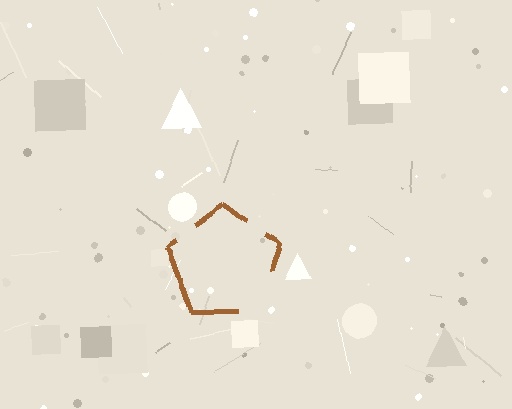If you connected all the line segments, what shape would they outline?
They would outline a pentagon.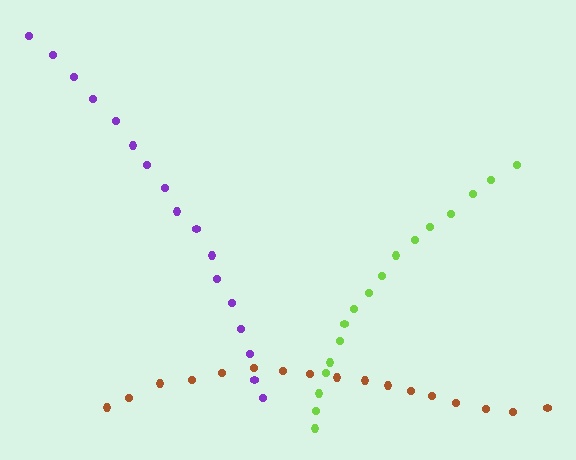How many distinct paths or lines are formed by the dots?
There are 3 distinct paths.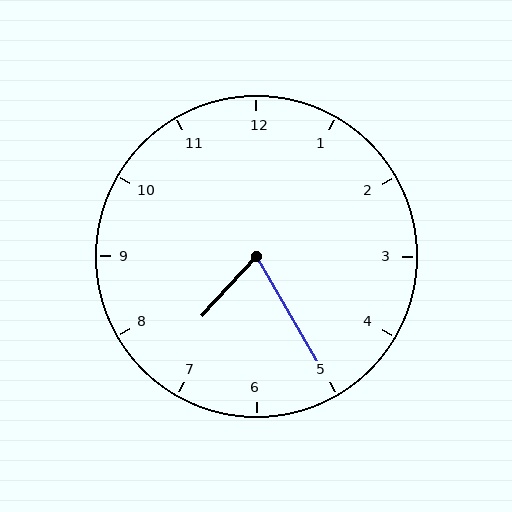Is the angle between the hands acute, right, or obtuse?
It is acute.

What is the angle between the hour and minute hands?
Approximately 72 degrees.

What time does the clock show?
7:25.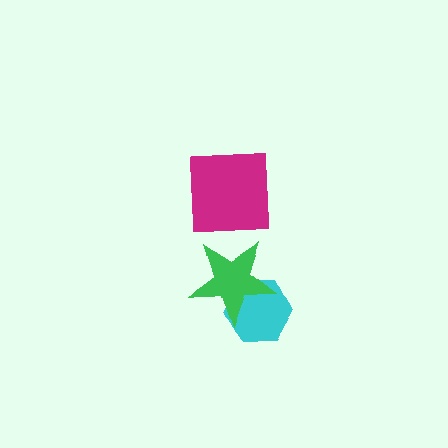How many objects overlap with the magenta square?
0 objects overlap with the magenta square.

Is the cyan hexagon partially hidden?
Yes, it is partially covered by another shape.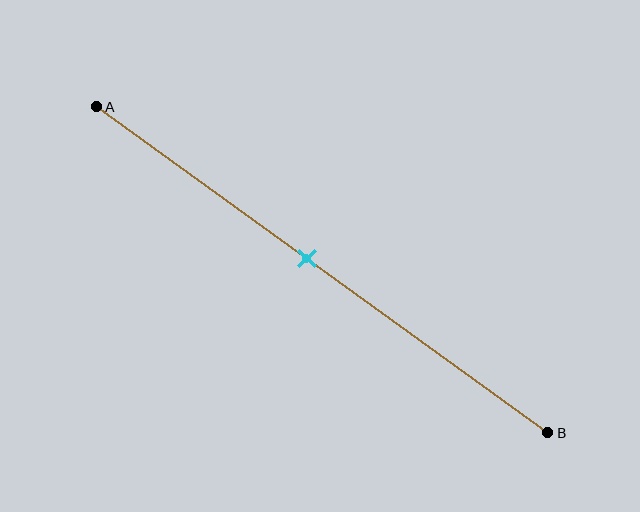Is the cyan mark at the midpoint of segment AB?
No, the mark is at about 45% from A, not at the 50% midpoint.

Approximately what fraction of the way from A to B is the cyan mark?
The cyan mark is approximately 45% of the way from A to B.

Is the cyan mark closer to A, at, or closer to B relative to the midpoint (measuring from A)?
The cyan mark is closer to point A than the midpoint of segment AB.